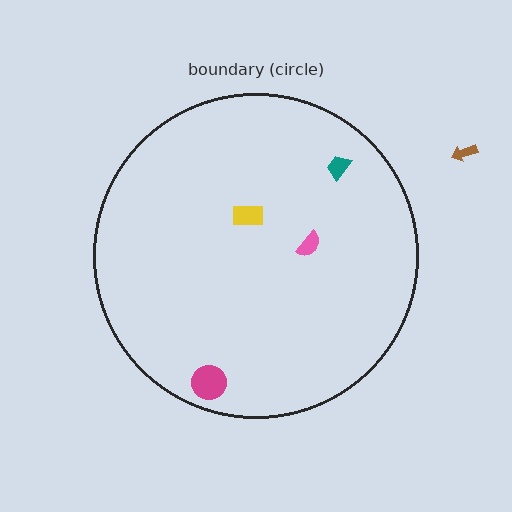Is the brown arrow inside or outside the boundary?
Outside.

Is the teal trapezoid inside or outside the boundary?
Inside.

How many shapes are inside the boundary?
4 inside, 1 outside.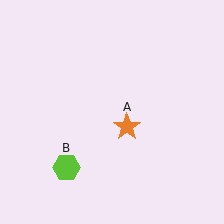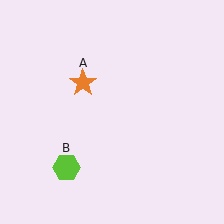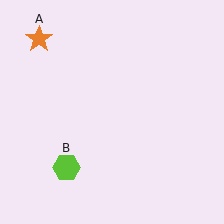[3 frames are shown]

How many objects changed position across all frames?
1 object changed position: orange star (object A).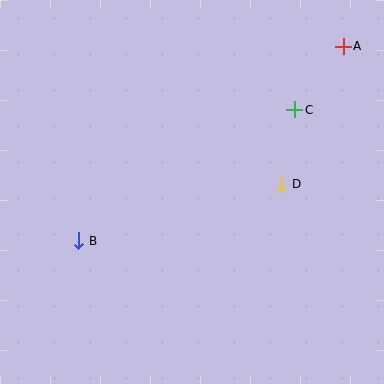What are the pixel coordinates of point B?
Point B is at (79, 241).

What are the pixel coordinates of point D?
Point D is at (282, 184).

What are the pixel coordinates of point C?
Point C is at (295, 110).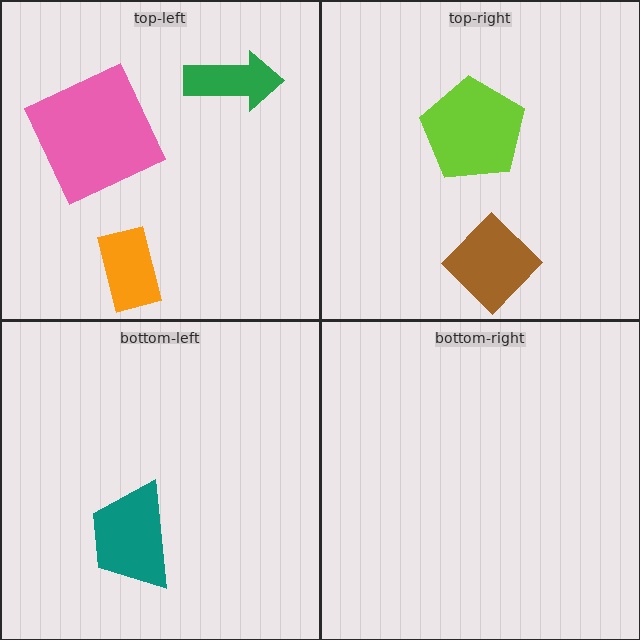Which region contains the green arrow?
The top-left region.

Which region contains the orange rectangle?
The top-left region.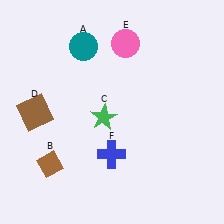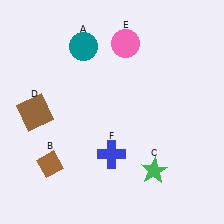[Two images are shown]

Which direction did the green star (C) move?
The green star (C) moved down.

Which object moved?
The green star (C) moved down.